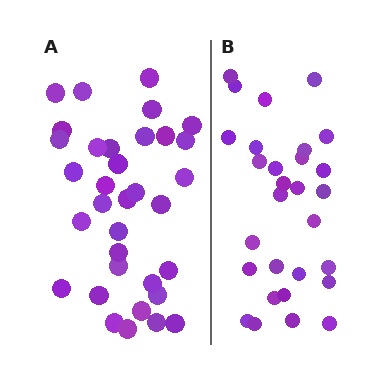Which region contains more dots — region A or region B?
Region A (the left region) has more dots.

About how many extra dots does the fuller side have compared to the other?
Region A has about 5 more dots than region B.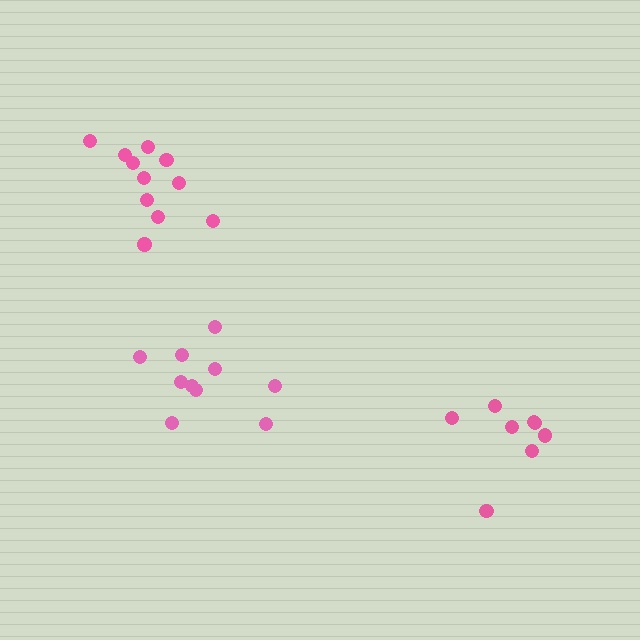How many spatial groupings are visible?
There are 3 spatial groupings.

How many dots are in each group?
Group 1: 8 dots, Group 2: 10 dots, Group 3: 11 dots (29 total).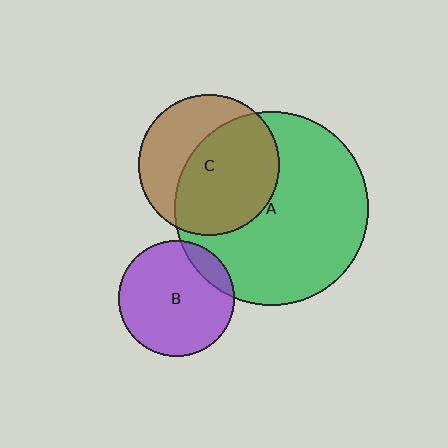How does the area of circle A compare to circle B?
Approximately 2.8 times.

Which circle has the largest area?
Circle A (green).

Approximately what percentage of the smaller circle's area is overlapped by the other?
Approximately 10%.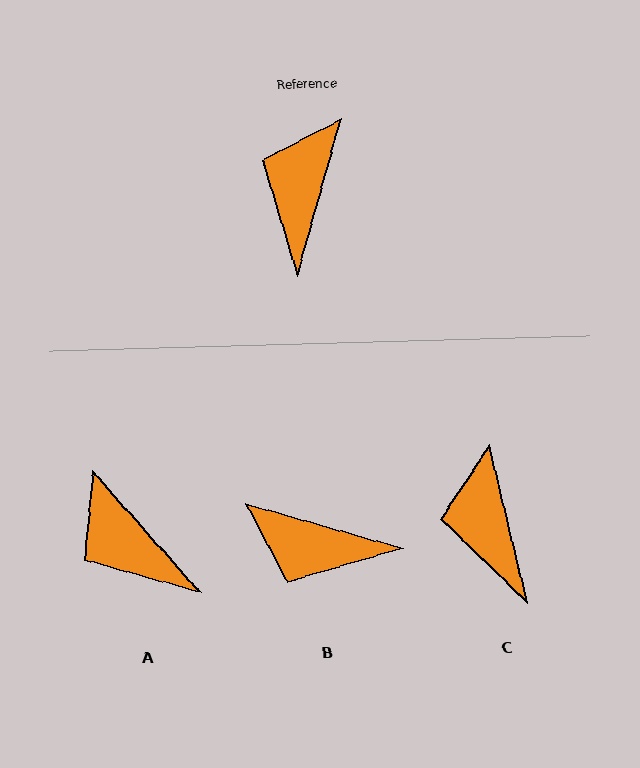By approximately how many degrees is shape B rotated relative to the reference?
Approximately 90 degrees counter-clockwise.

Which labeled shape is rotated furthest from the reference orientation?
B, about 90 degrees away.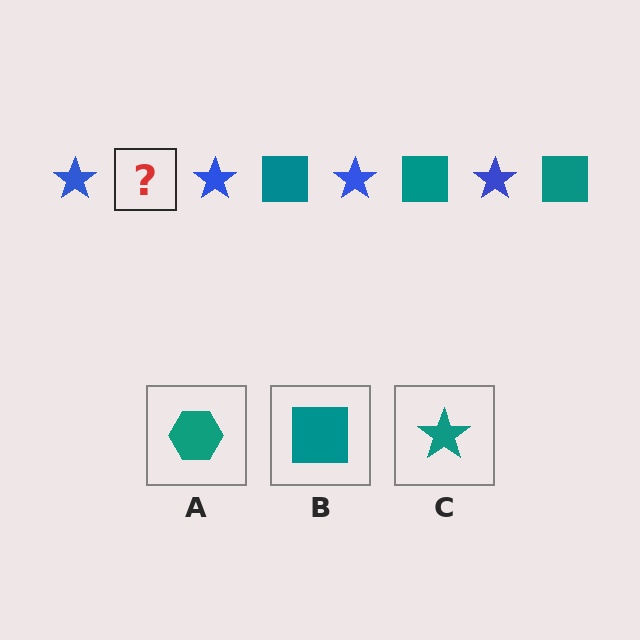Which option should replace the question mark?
Option B.